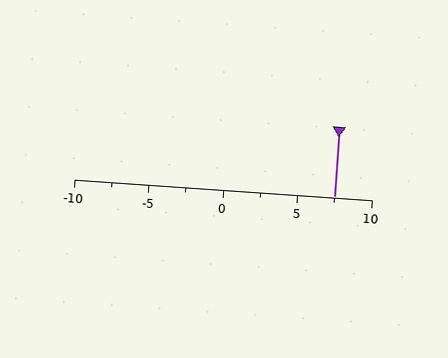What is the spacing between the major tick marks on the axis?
The major ticks are spaced 5 apart.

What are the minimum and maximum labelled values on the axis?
The axis runs from -10 to 10.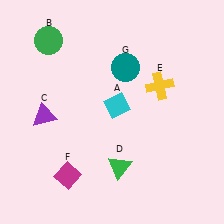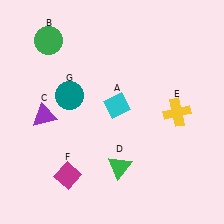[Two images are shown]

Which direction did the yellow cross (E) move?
The yellow cross (E) moved down.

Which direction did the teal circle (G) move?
The teal circle (G) moved left.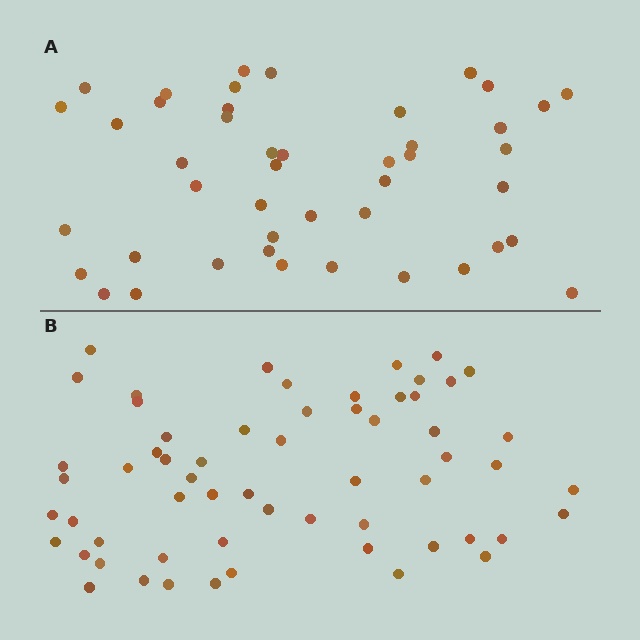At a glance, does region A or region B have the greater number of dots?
Region B (the bottom region) has more dots.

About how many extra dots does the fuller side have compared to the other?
Region B has approximately 15 more dots than region A.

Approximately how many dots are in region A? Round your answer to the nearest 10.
About 40 dots. (The exact count is 45, which rounds to 40.)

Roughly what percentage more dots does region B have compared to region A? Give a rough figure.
About 35% more.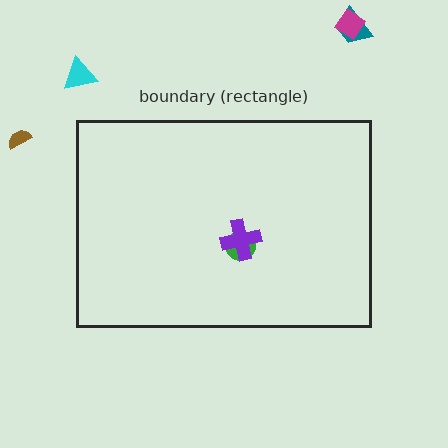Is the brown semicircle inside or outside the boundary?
Outside.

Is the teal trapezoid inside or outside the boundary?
Outside.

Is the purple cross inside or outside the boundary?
Inside.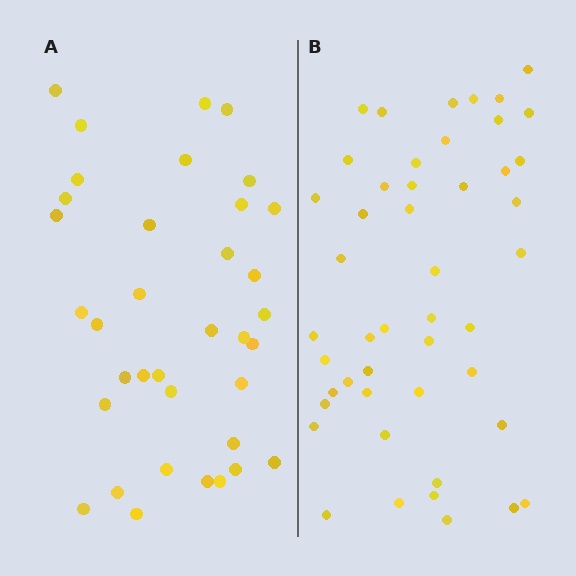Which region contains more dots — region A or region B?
Region B (the right region) has more dots.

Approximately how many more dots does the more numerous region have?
Region B has roughly 12 or so more dots than region A.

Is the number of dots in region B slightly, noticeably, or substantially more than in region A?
Region B has noticeably more, but not dramatically so. The ratio is roughly 1.3 to 1.